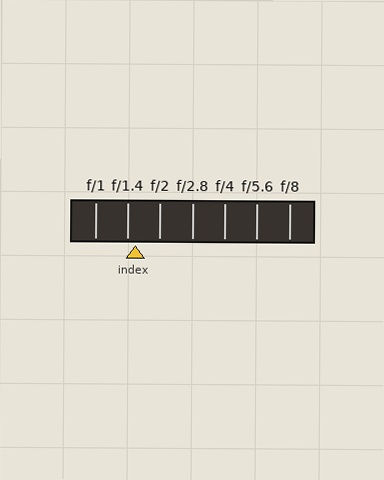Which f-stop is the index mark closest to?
The index mark is closest to f/1.4.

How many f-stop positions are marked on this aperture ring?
There are 7 f-stop positions marked.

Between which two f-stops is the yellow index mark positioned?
The index mark is between f/1.4 and f/2.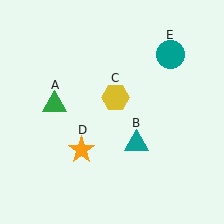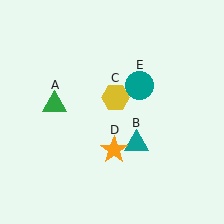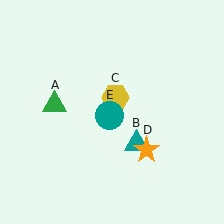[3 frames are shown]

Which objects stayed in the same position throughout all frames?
Green triangle (object A) and teal triangle (object B) and yellow hexagon (object C) remained stationary.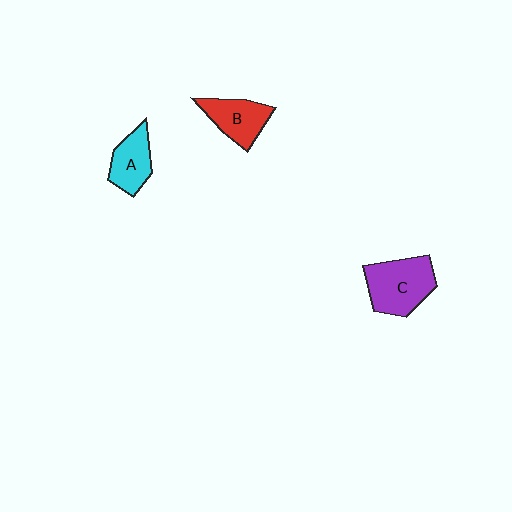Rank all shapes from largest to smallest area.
From largest to smallest: C (purple), B (red), A (cyan).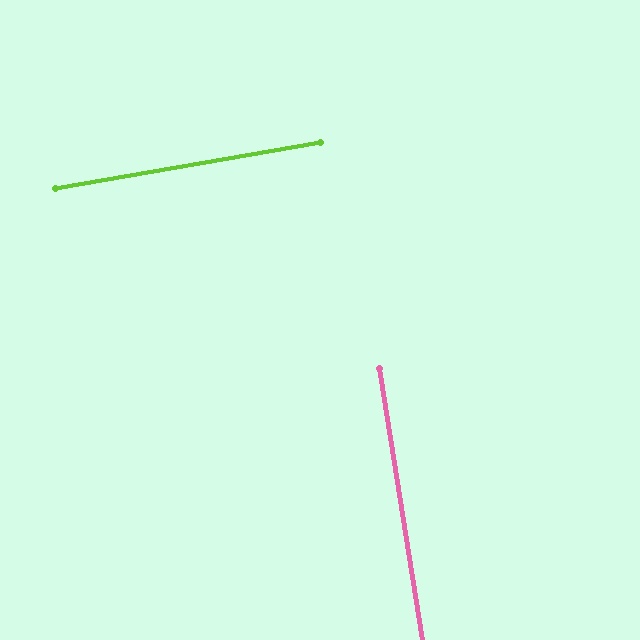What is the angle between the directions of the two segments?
Approximately 89 degrees.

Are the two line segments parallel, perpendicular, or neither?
Perpendicular — they meet at approximately 89°.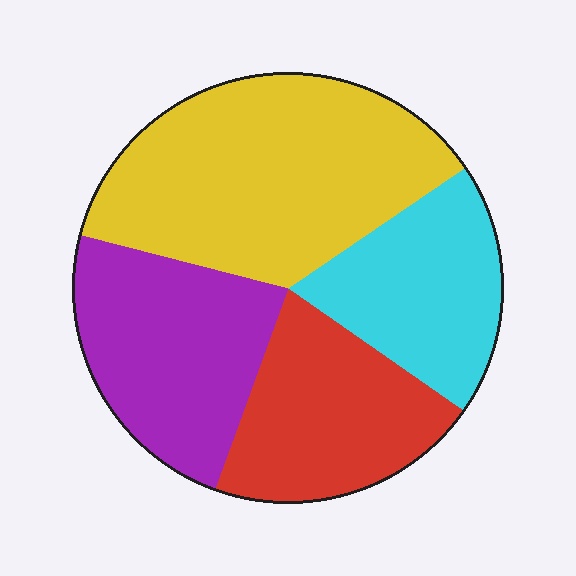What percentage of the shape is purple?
Purple covers around 25% of the shape.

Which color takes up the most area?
Yellow, at roughly 35%.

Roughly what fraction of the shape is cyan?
Cyan takes up about one fifth (1/5) of the shape.